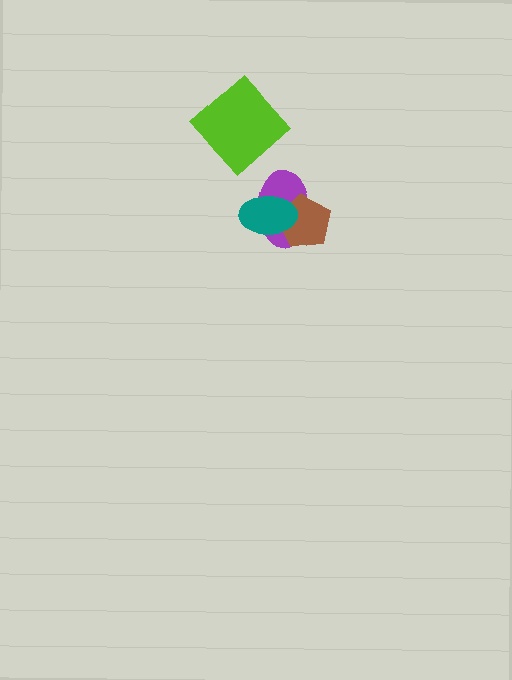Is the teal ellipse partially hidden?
No, no other shape covers it.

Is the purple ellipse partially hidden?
Yes, it is partially covered by another shape.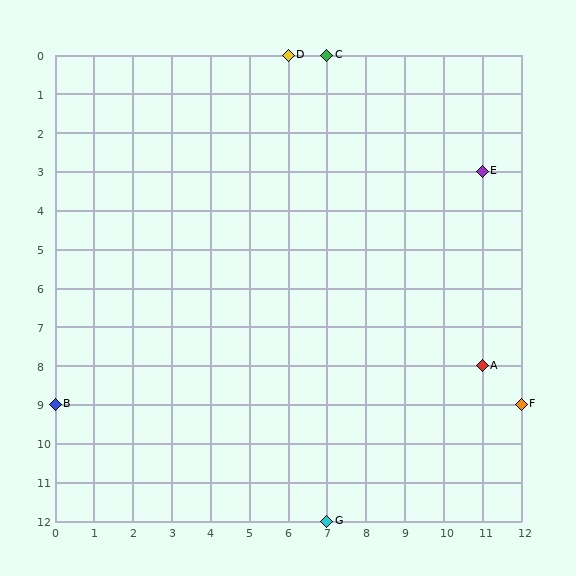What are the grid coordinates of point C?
Point C is at grid coordinates (7, 0).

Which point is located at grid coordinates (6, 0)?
Point D is at (6, 0).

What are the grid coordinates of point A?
Point A is at grid coordinates (11, 8).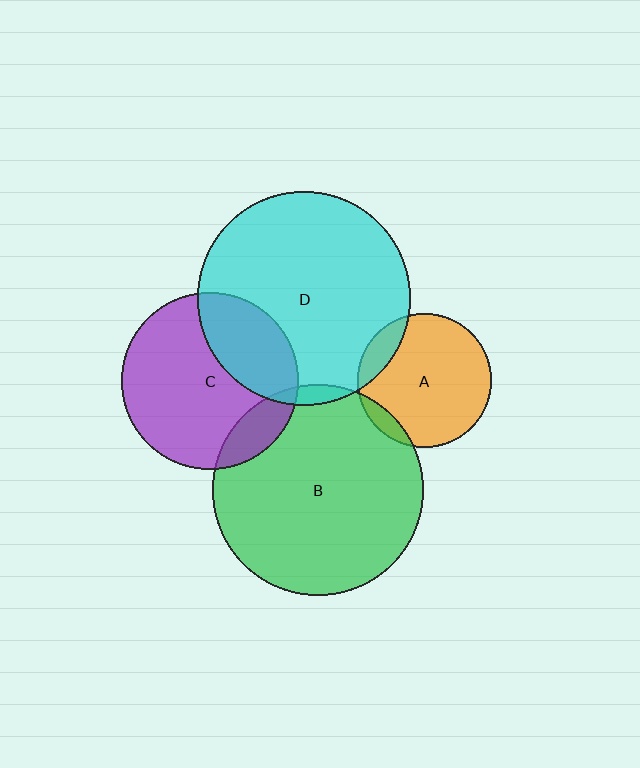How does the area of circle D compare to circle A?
Approximately 2.5 times.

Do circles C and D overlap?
Yes.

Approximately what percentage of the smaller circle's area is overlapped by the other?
Approximately 30%.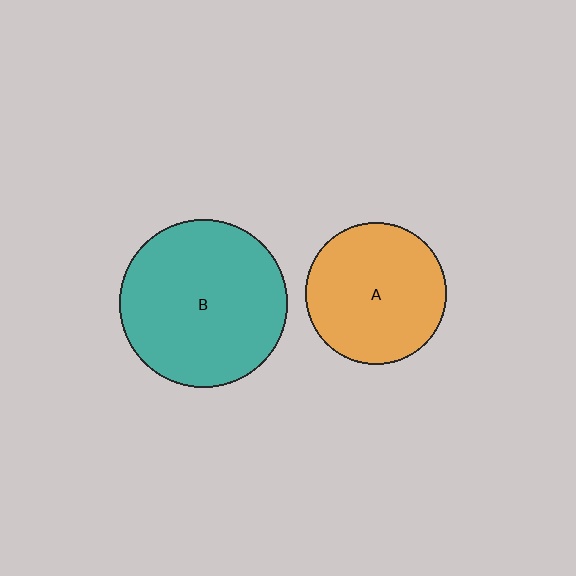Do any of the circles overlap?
No, none of the circles overlap.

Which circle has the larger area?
Circle B (teal).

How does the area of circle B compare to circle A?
Approximately 1.4 times.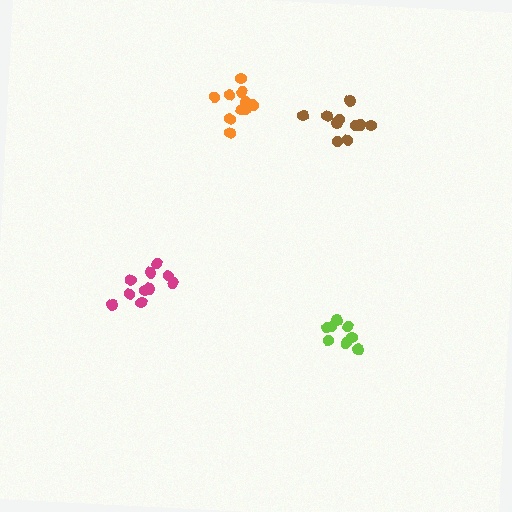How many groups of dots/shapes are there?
There are 4 groups.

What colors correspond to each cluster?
The clusters are colored: magenta, lime, brown, orange.